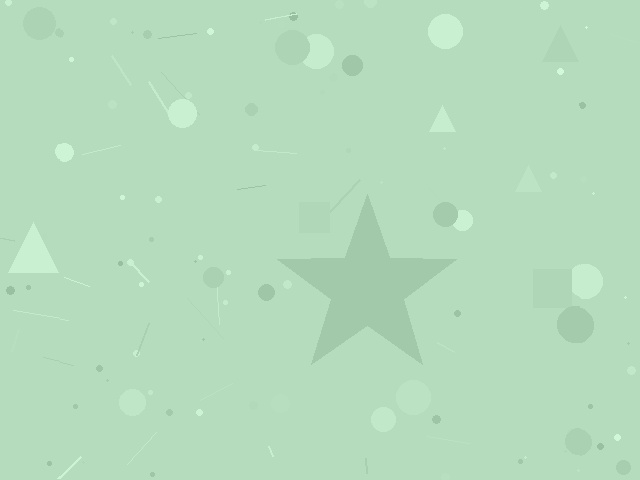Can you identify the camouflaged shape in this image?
The camouflaged shape is a star.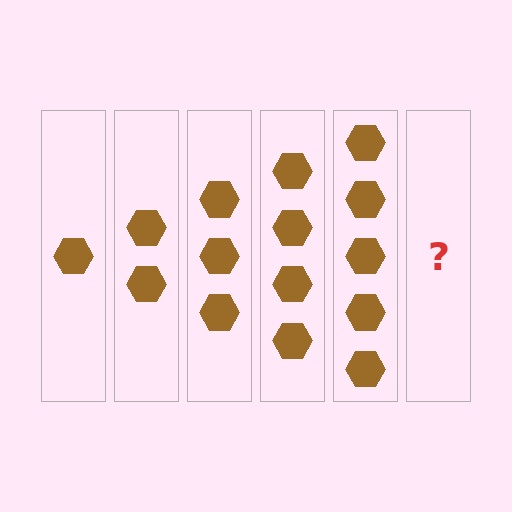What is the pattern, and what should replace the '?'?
The pattern is that each step adds one more hexagon. The '?' should be 6 hexagons.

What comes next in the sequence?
The next element should be 6 hexagons.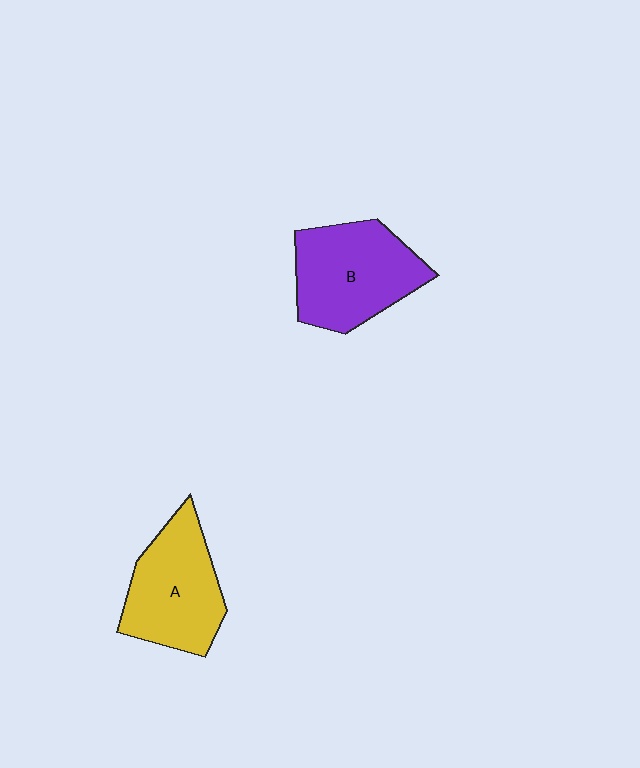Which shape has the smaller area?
Shape A (yellow).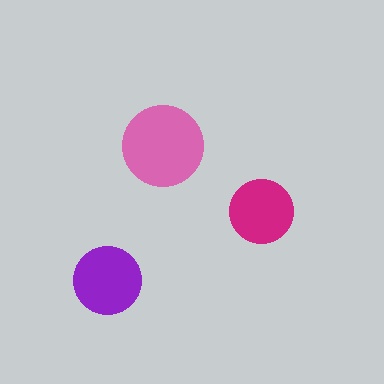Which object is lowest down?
The purple circle is bottommost.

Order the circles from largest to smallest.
the pink one, the purple one, the magenta one.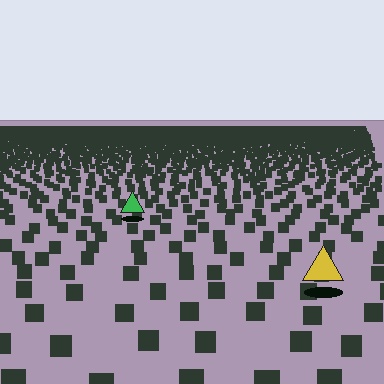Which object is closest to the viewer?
The yellow triangle is closest. The texture marks near it are larger and more spread out.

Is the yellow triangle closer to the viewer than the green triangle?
Yes. The yellow triangle is closer — you can tell from the texture gradient: the ground texture is coarser near it.